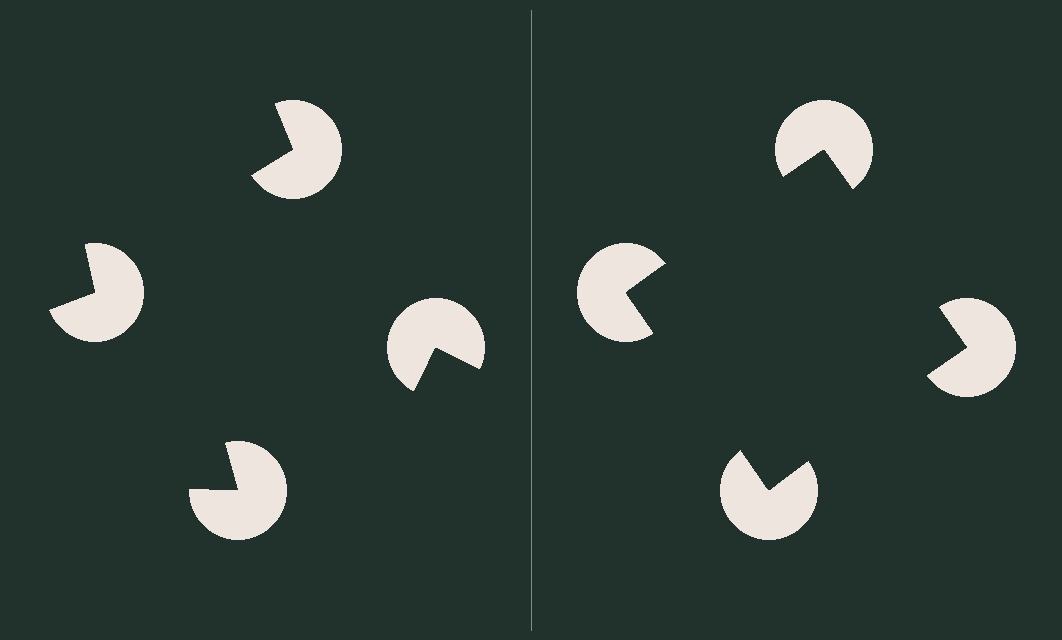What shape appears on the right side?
An illusory square.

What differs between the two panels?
The pac-man discs are positioned identically on both sides; only the wedge orientations differ. On the right they align to a square; on the left they are misaligned.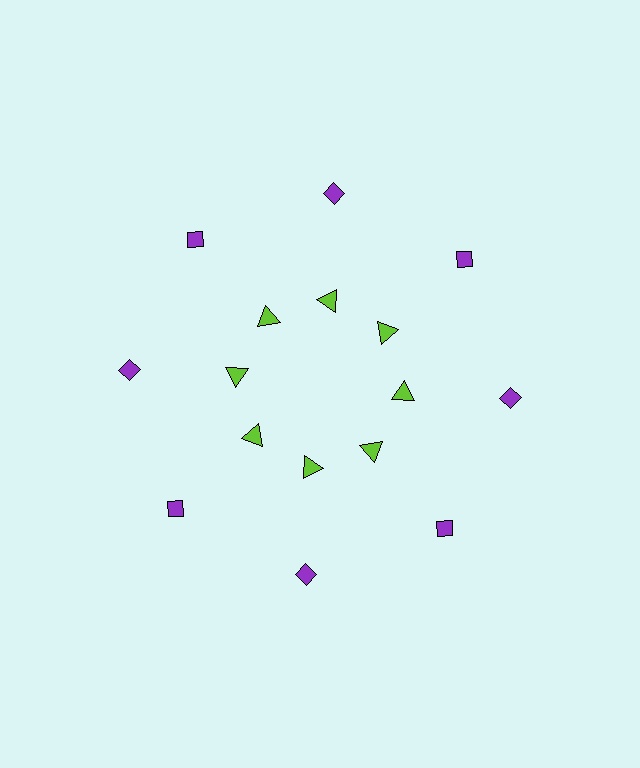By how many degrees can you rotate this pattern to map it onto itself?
The pattern maps onto itself every 45 degrees of rotation.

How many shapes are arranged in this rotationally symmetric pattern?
There are 16 shapes, arranged in 8 groups of 2.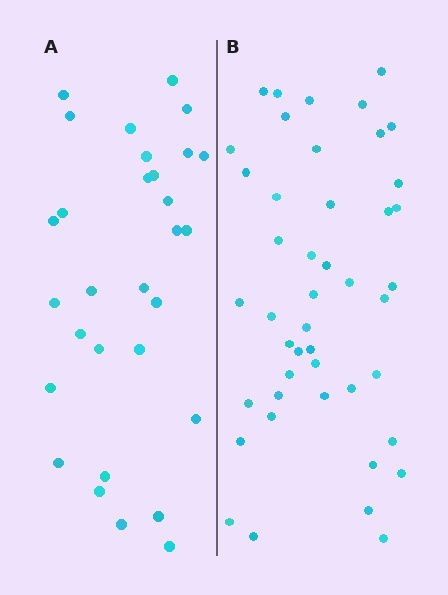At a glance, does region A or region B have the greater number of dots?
Region B (the right region) has more dots.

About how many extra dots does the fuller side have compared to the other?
Region B has approximately 15 more dots than region A.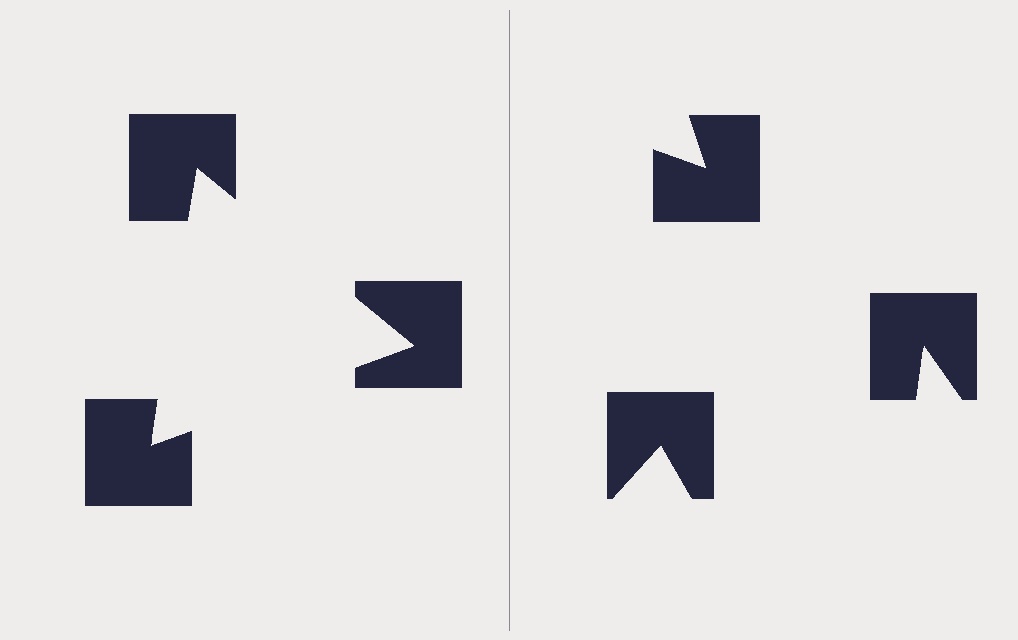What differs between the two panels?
The notched squares are positioned identically on both sides; only the wedge orientations differ. On the left they align to a triangle; on the right they are misaligned.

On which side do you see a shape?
An illusory triangle appears on the left side. On the right side the wedge cuts are rotated, so no coherent shape forms.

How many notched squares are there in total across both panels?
6 — 3 on each side.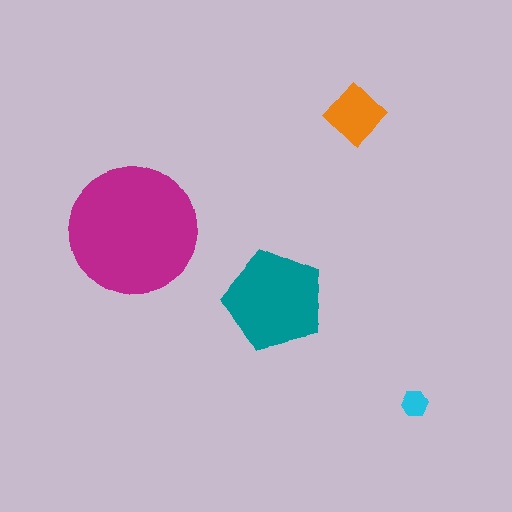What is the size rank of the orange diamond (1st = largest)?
3rd.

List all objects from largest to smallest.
The magenta circle, the teal pentagon, the orange diamond, the cyan hexagon.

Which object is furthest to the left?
The magenta circle is leftmost.